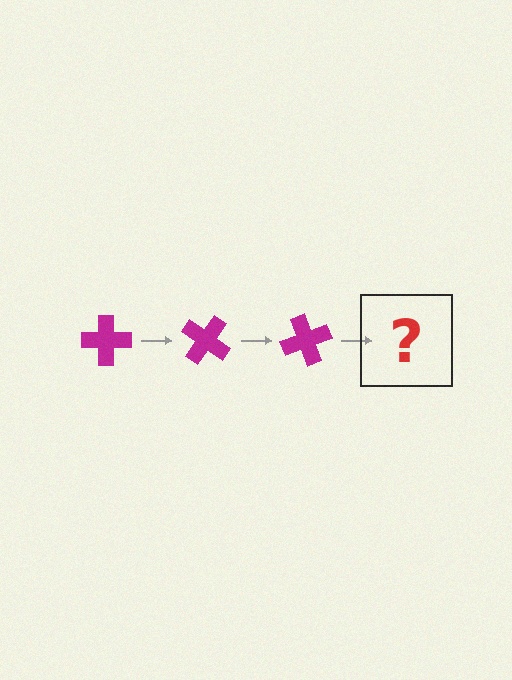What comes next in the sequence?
The next element should be a magenta cross rotated 105 degrees.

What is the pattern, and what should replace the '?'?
The pattern is that the cross rotates 35 degrees each step. The '?' should be a magenta cross rotated 105 degrees.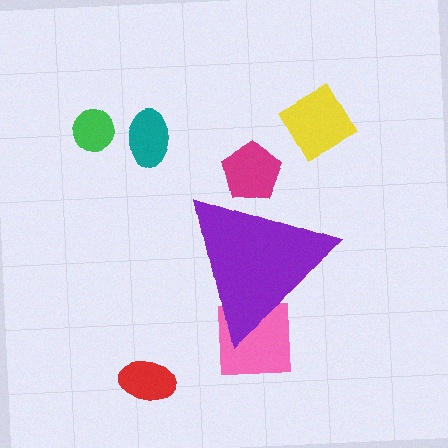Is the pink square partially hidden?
Yes, the pink square is partially hidden behind the purple triangle.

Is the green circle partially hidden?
No, the green circle is fully visible.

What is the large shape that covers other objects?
A purple triangle.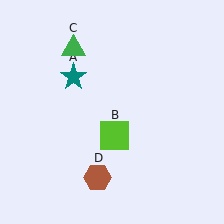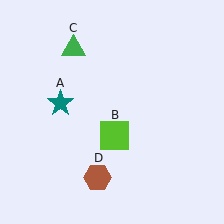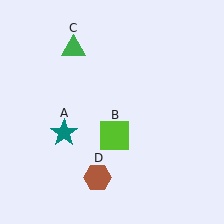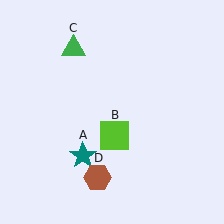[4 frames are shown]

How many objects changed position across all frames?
1 object changed position: teal star (object A).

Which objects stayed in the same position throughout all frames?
Lime square (object B) and green triangle (object C) and brown hexagon (object D) remained stationary.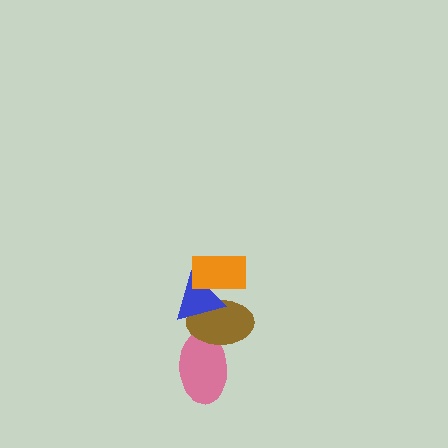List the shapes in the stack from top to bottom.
From top to bottom: the orange rectangle, the blue triangle, the brown ellipse, the pink ellipse.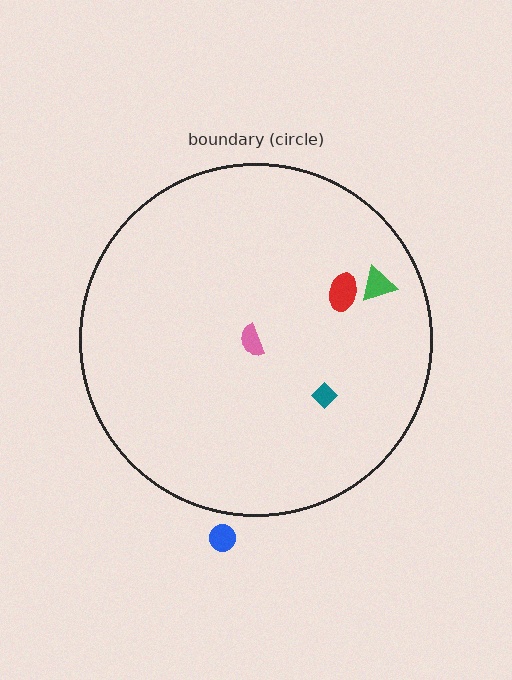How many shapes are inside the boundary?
4 inside, 1 outside.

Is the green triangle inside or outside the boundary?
Inside.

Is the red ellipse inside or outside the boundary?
Inside.